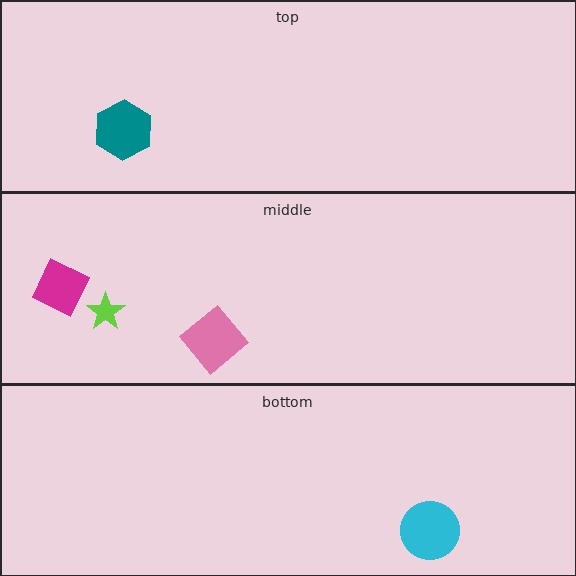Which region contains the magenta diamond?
The middle region.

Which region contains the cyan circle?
The bottom region.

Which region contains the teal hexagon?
The top region.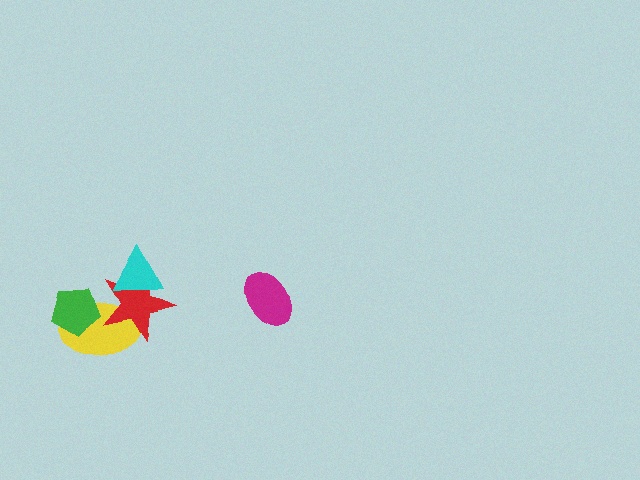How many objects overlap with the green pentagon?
1 object overlaps with the green pentagon.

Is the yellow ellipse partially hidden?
Yes, it is partially covered by another shape.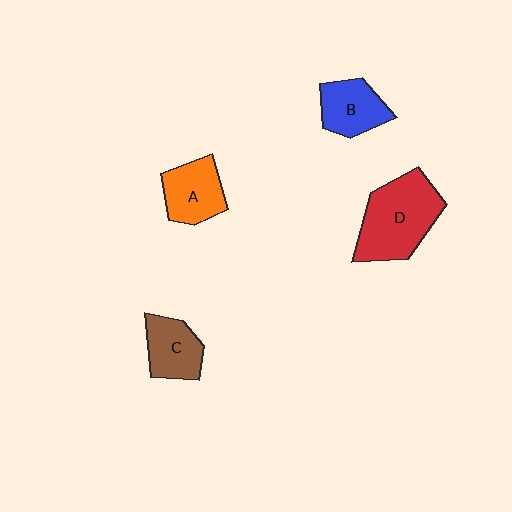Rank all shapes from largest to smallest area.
From largest to smallest: D (red), A (orange), B (blue), C (brown).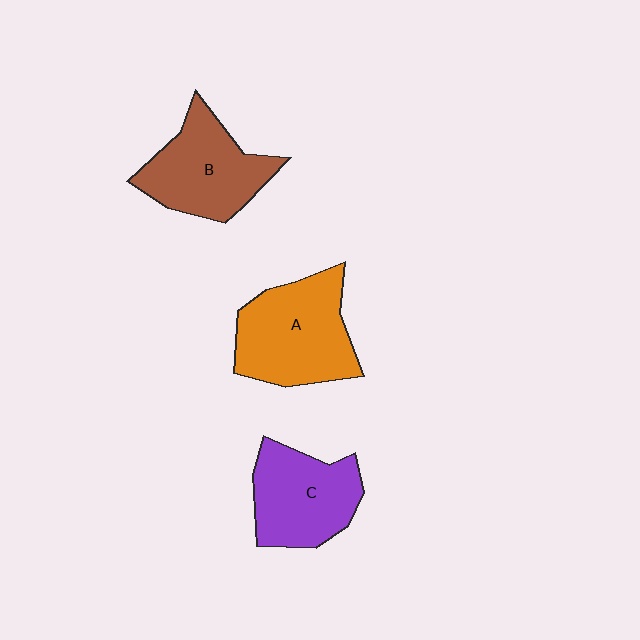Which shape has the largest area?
Shape A (orange).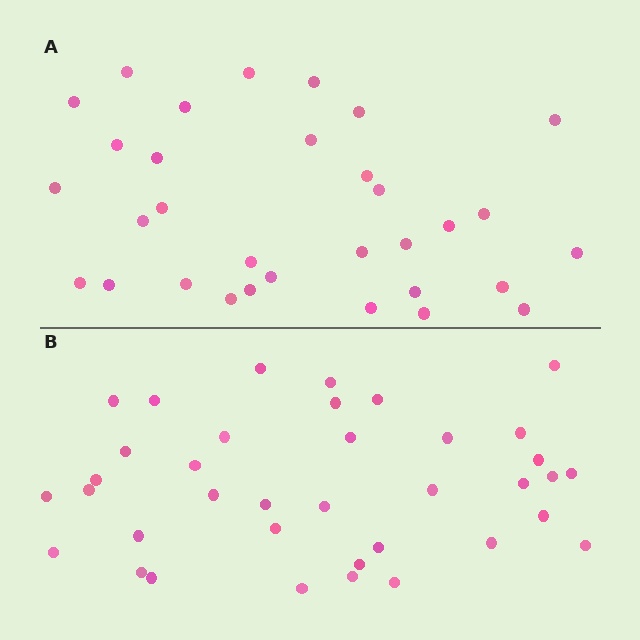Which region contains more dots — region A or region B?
Region B (the bottom region) has more dots.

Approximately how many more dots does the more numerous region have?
Region B has about 5 more dots than region A.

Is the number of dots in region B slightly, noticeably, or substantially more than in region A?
Region B has only slightly more — the two regions are fairly close. The ratio is roughly 1.2 to 1.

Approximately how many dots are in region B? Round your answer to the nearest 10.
About 40 dots. (The exact count is 37, which rounds to 40.)